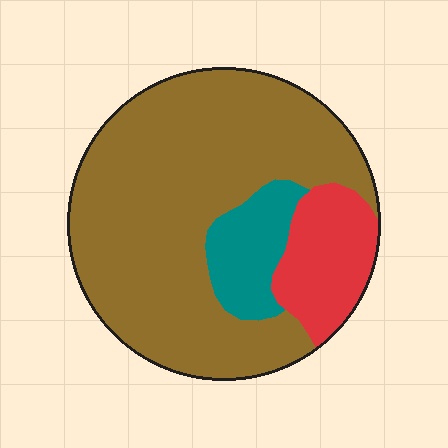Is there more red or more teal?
Red.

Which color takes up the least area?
Teal, at roughly 10%.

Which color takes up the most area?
Brown, at roughly 75%.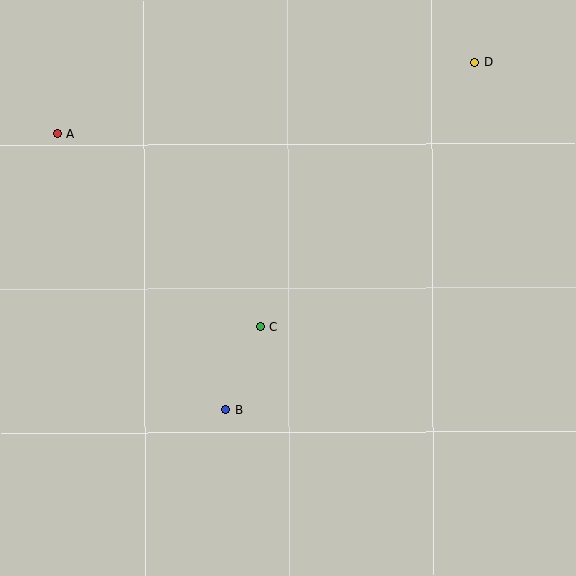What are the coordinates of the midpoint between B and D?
The midpoint between B and D is at (351, 236).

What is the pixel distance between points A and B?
The distance between A and B is 324 pixels.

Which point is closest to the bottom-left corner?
Point B is closest to the bottom-left corner.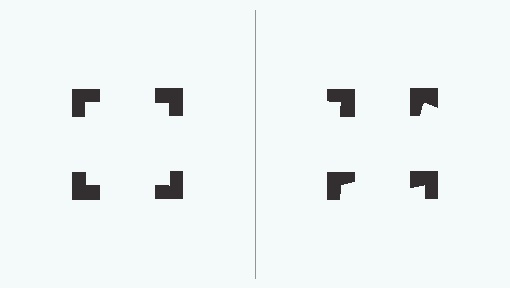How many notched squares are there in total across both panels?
8 — 4 on each side.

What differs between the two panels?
The notched squares are positioned identically on both sides; only the wedge orientations differ. On the left they align to a square; on the right they are misaligned.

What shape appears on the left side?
An illusory square.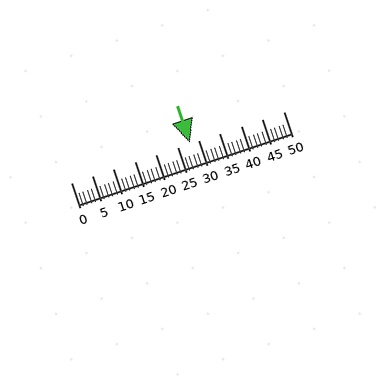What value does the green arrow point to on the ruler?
The green arrow points to approximately 28.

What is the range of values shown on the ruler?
The ruler shows values from 0 to 50.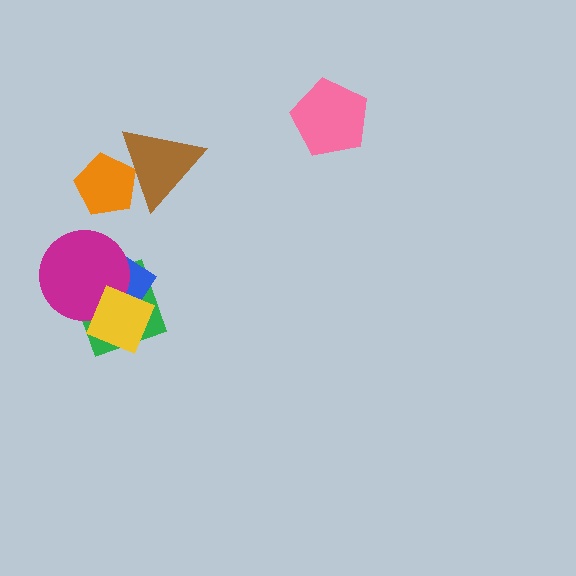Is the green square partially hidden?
Yes, it is partially covered by another shape.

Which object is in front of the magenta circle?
The yellow square is in front of the magenta circle.